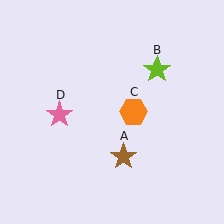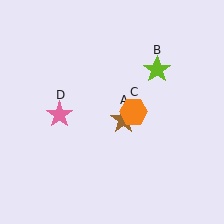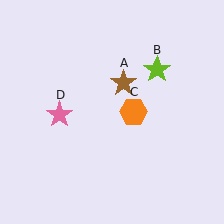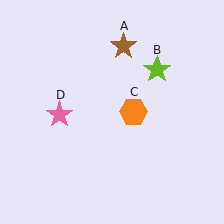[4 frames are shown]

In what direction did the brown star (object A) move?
The brown star (object A) moved up.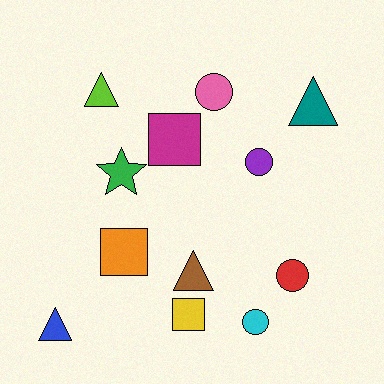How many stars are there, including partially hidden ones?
There is 1 star.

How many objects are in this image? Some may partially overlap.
There are 12 objects.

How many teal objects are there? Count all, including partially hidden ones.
There is 1 teal object.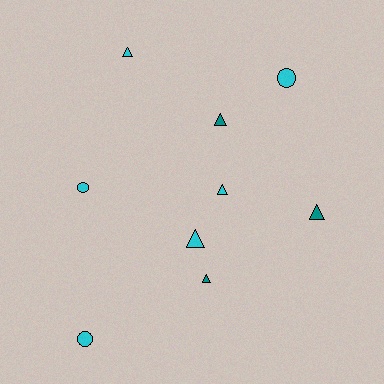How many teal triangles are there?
There are 3 teal triangles.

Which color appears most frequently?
Cyan, with 6 objects.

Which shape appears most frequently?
Triangle, with 6 objects.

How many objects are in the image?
There are 9 objects.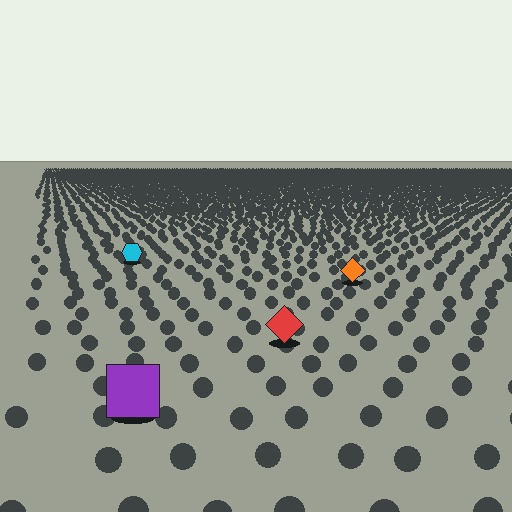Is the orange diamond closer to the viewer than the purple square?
No. The purple square is closer — you can tell from the texture gradient: the ground texture is coarser near it.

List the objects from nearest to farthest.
From nearest to farthest: the purple square, the red diamond, the orange diamond, the cyan hexagon.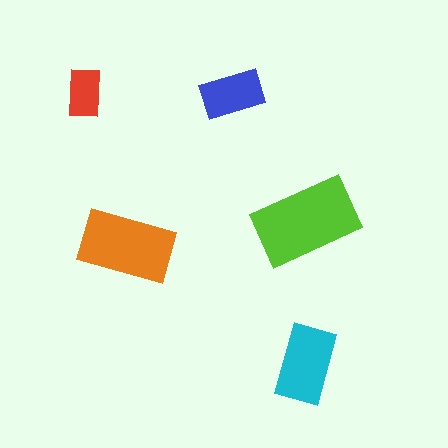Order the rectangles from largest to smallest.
the lime one, the orange one, the cyan one, the blue one, the red one.